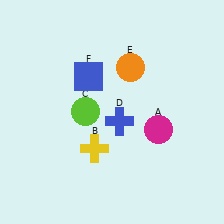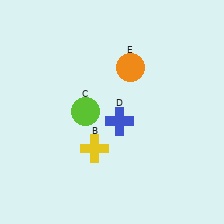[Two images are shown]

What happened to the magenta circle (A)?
The magenta circle (A) was removed in Image 2. It was in the bottom-right area of Image 1.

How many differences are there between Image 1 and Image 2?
There are 2 differences between the two images.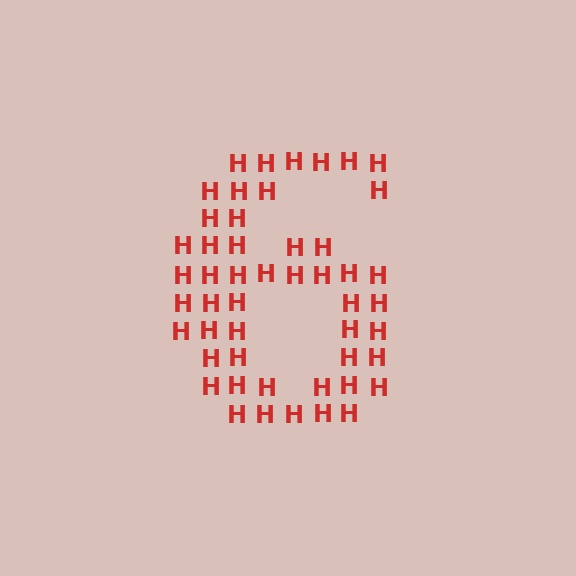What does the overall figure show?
The overall figure shows the digit 6.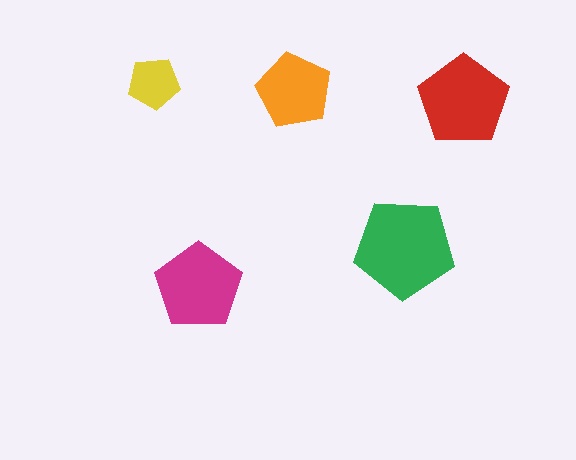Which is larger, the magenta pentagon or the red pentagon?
The red one.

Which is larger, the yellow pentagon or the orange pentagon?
The orange one.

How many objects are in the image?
There are 5 objects in the image.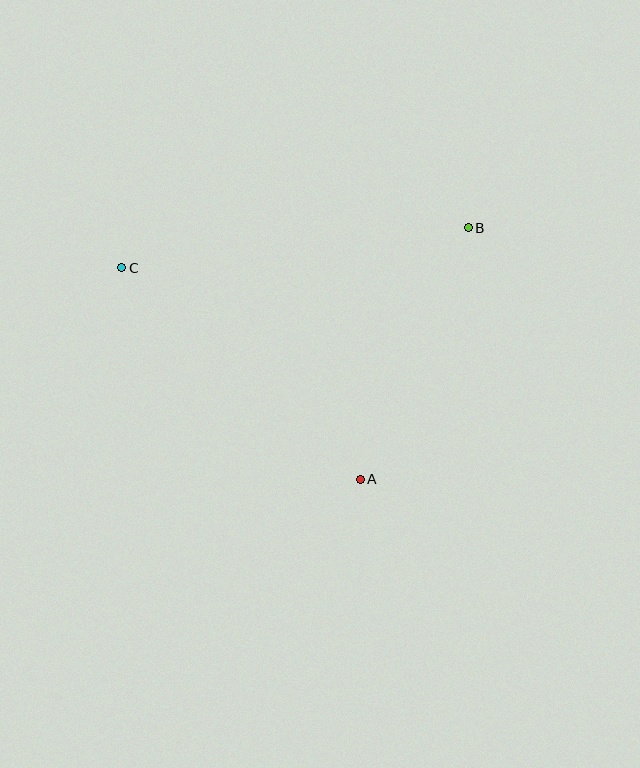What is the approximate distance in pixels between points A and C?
The distance between A and C is approximately 319 pixels.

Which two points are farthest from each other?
Points B and C are farthest from each other.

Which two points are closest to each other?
Points A and B are closest to each other.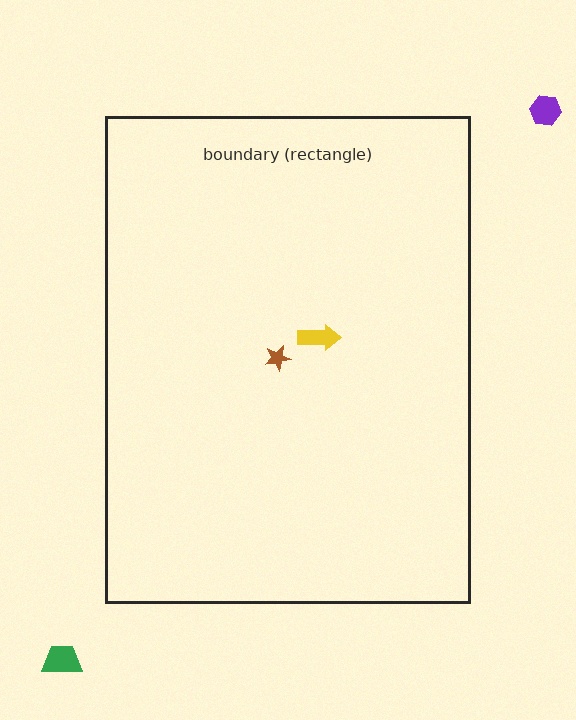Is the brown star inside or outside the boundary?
Inside.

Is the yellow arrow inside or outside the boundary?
Inside.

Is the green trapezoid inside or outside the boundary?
Outside.